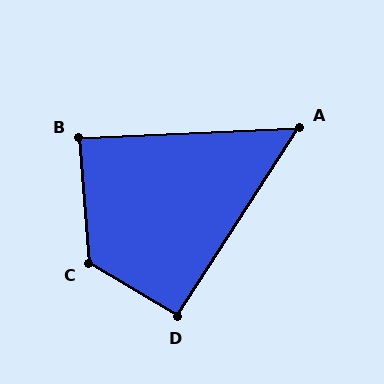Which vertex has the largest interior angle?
C, at approximately 126 degrees.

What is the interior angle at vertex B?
Approximately 88 degrees (approximately right).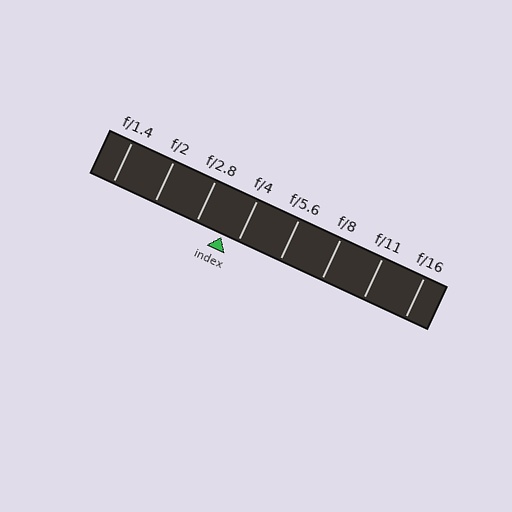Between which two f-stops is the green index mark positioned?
The index mark is between f/2.8 and f/4.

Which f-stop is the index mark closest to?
The index mark is closest to f/4.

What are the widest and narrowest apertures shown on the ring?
The widest aperture shown is f/1.4 and the narrowest is f/16.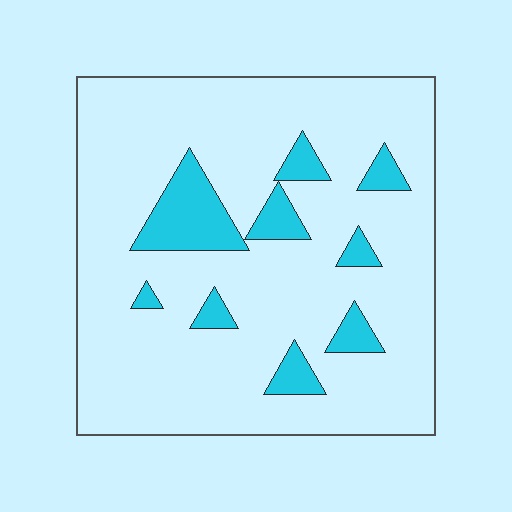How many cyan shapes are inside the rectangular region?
9.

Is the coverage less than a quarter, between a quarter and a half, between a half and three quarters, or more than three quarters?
Less than a quarter.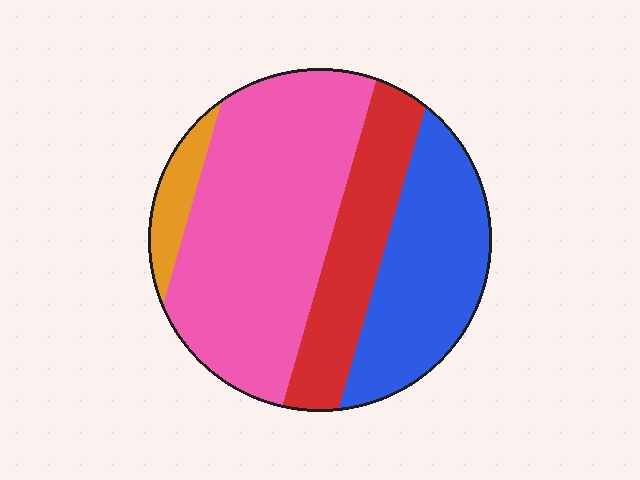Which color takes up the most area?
Pink, at roughly 45%.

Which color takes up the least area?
Orange, at roughly 5%.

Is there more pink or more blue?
Pink.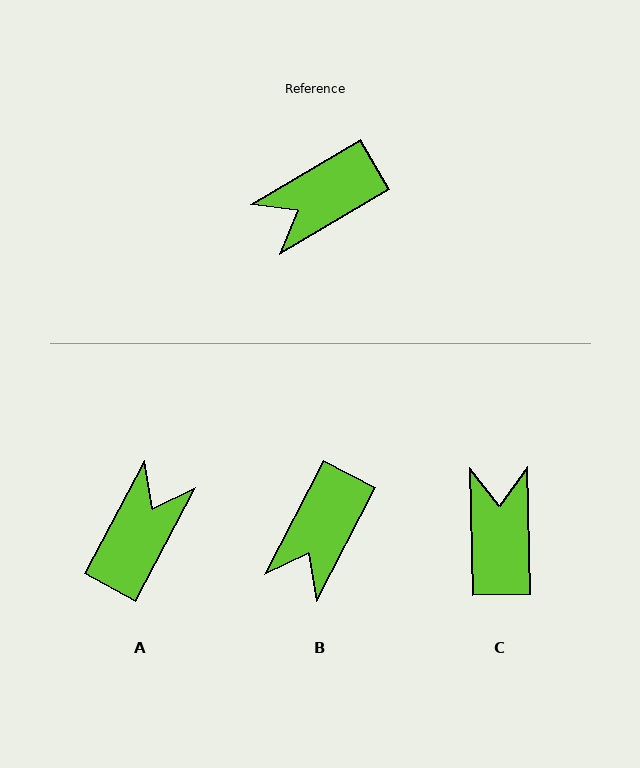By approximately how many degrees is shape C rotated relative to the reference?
Approximately 119 degrees clockwise.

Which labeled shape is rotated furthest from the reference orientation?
A, about 149 degrees away.